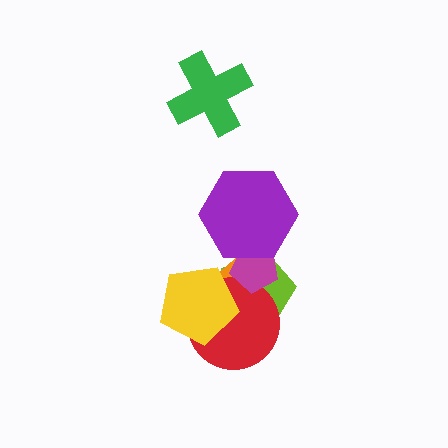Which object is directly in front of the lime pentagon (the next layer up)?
The orange triangle is directly in front of the lime pentagon.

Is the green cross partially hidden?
No, no other shape covers it.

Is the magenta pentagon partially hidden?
Yes, it is partially covered by another shape.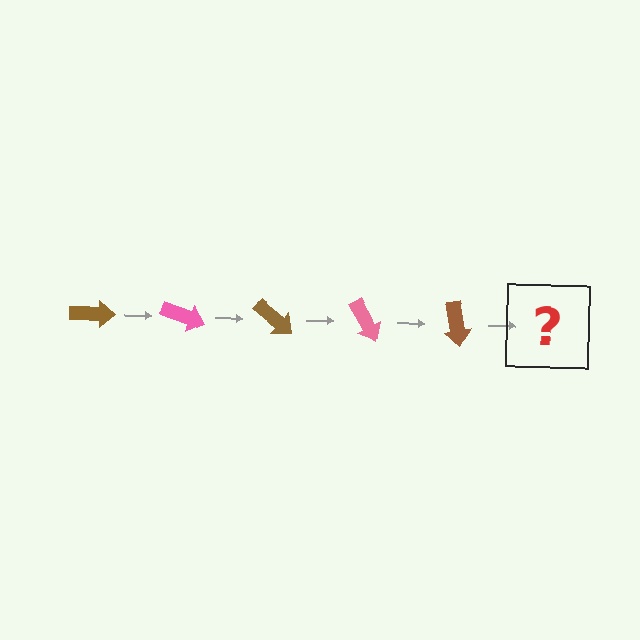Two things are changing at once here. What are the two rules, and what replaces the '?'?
The two rules are that it rotates 20 degrees each step and the color cycles through brown and pink. The '?' should be a pink arrow, rotated 100 degrees from the start.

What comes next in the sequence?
The next element should be a pink arrow, rotated 100 degrees from the start.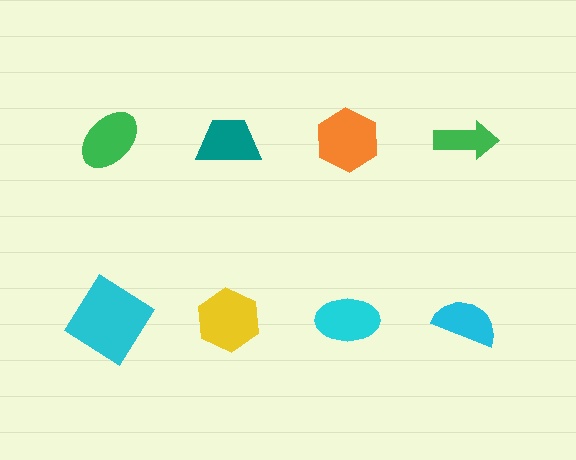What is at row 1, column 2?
A teal trapezoid.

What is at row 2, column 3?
A cyan ellipse.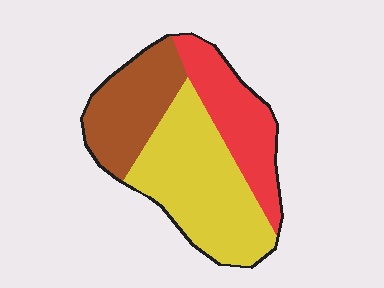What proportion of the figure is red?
Red takes up between a sixth and a third of the figure.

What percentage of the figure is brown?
Brown covers about 25% of the figure.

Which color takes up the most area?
Yellow, at roughly 45%.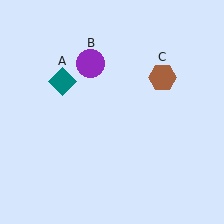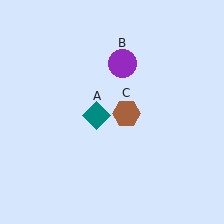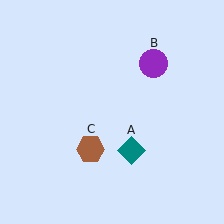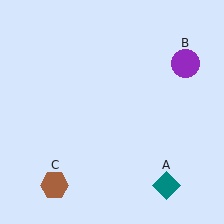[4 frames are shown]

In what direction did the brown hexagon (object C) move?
The brown hexagon (object C) moved down and to the left.